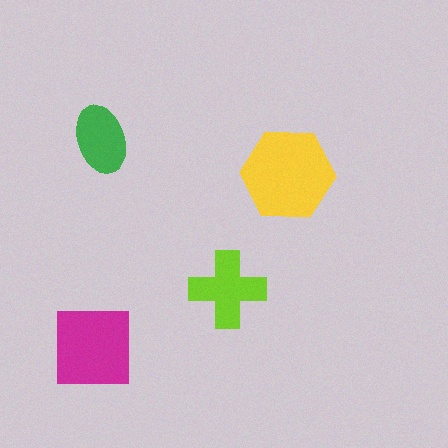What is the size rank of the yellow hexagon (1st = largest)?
1st.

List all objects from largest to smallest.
The yellow hexagon, the magenta square, the lime cross, the green ellipse.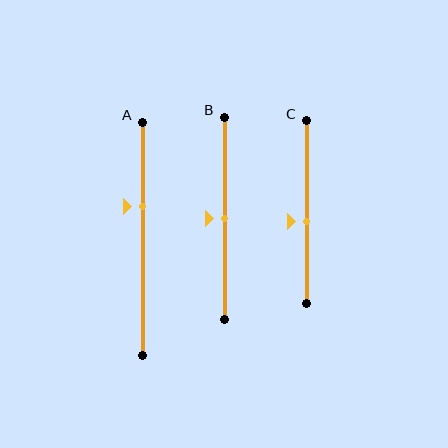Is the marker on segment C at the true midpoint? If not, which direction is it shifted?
No, the marker on segment C is shifted downward by about 5% of the segment length.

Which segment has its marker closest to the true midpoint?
Segment B has its marker closest to the true midpoint.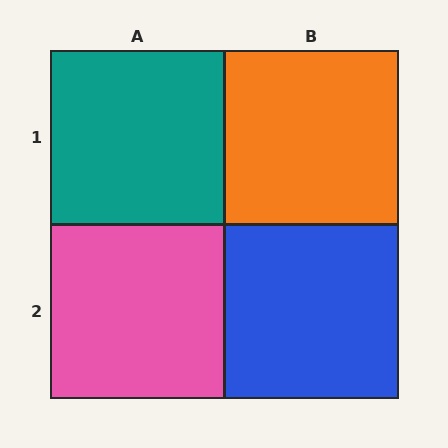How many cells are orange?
1 cell is orange.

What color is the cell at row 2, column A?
Pink.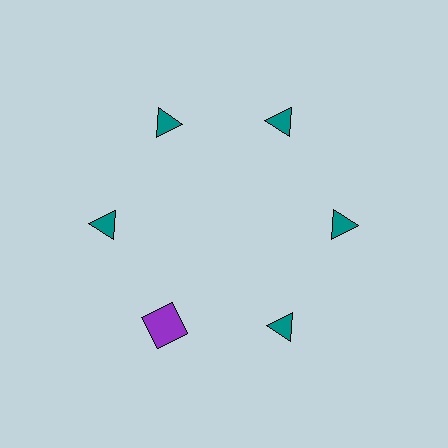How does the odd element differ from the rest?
It differs in both color (purple instead of teal) and shape (square instead of triangle).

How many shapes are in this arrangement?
There are 6 shapes arranged in a ring pattern.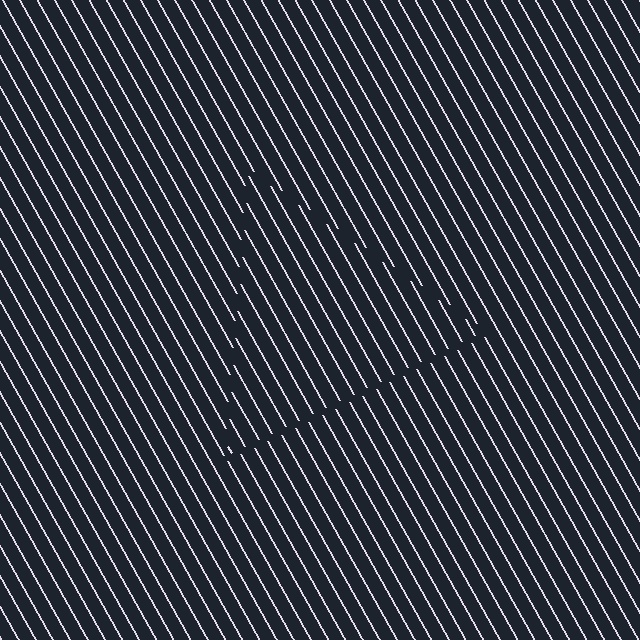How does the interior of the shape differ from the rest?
The interior of the shape contains the same grating, shifted by half a period — the contour is defined by the phase discontinuity where line-ends from the inner and outer gratings abut.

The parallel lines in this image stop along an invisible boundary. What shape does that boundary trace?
An illusory triangle. The interior of the shape contains the same grating, shifted by half a period — the contour is defined by the phase discontinuity where line-ends from the inner and outer gratings abut.